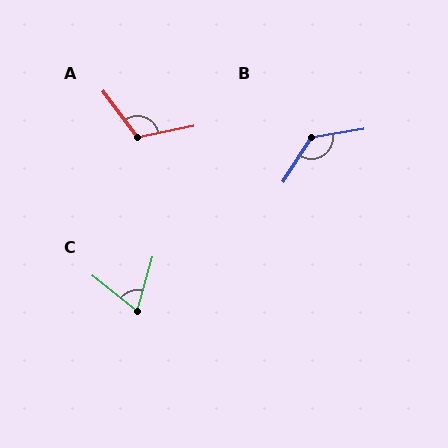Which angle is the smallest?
C, at approximately 67 degrees.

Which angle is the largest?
B, at approximately 132 degrees.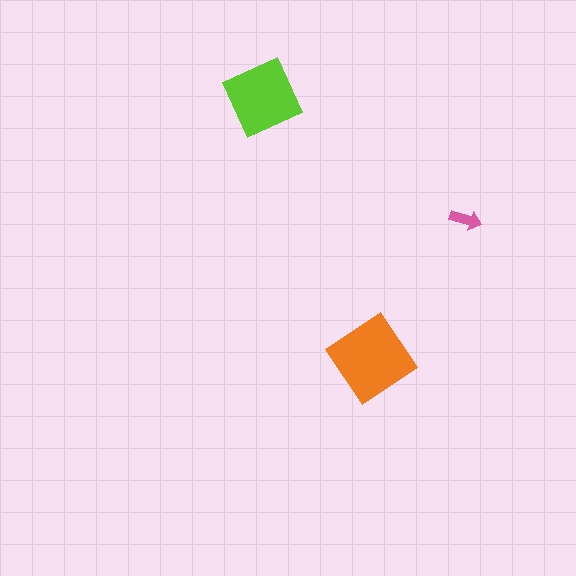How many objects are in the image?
There are 3 objects in the image.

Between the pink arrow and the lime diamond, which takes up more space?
The lime diamond.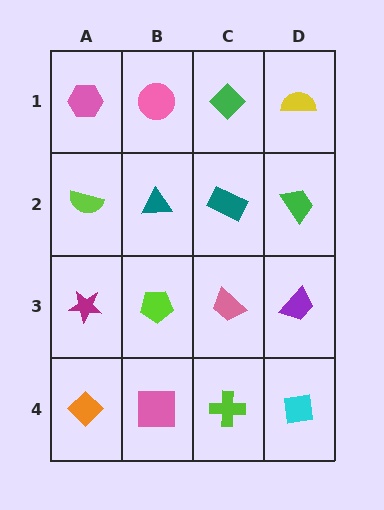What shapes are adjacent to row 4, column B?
A lime pentagon (row 3, column B), an orange diamond (row 4, column A), a lime cross (row 4, column C).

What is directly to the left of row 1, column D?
A green diamond.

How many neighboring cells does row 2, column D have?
3.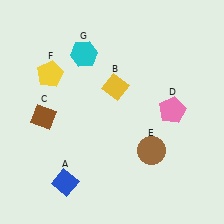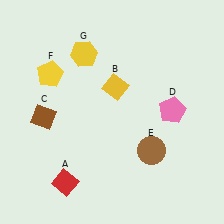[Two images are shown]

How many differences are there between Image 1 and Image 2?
There are 2 differences between the two images.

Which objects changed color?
A changed from blue to red. G changed from cyan to yellow.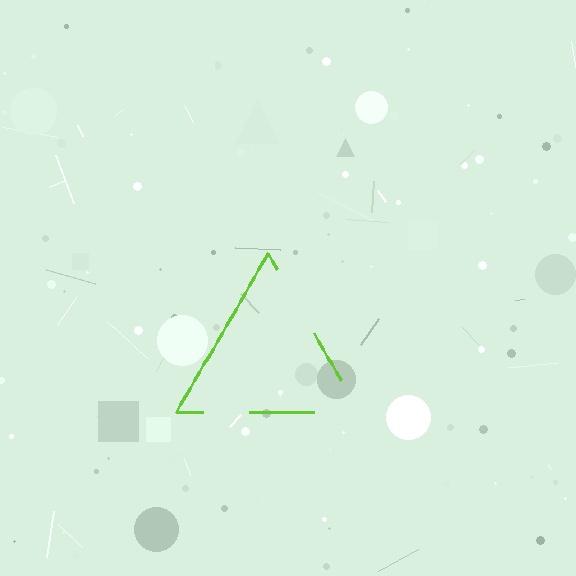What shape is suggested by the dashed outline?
The dashed outline suggests a triangle.